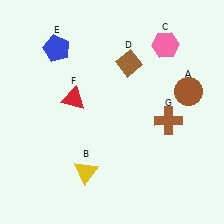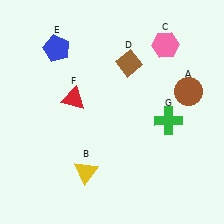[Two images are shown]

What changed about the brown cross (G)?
In Image 1, G is brown. In Image 2, it changed to green.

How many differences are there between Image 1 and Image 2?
There is 1 difference between the two images.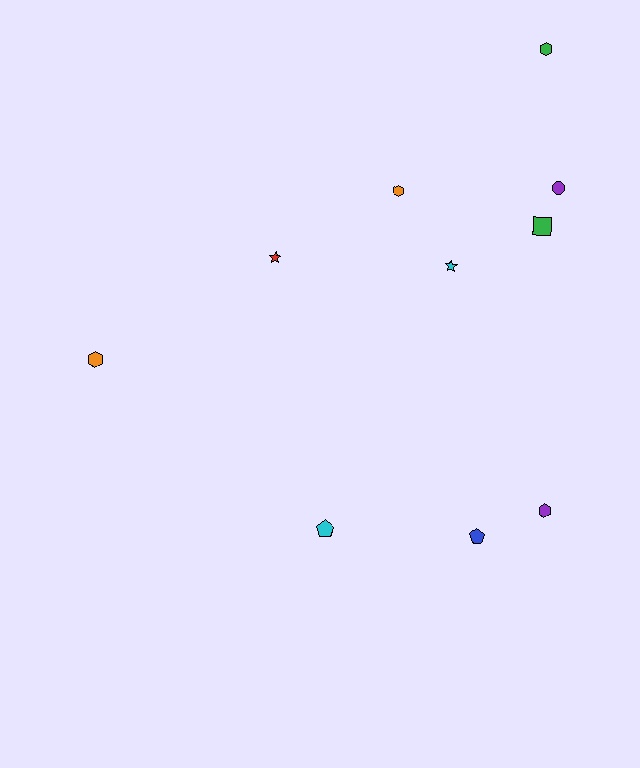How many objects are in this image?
There are 10 objects.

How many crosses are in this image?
There are no crosses.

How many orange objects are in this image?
There are 2 orange objects.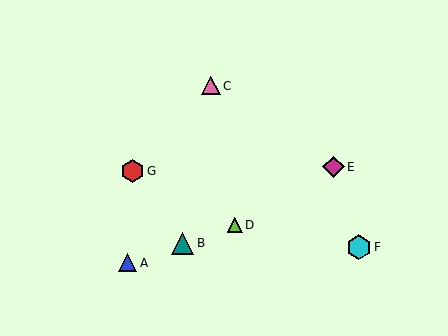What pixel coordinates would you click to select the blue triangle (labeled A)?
Click at (127, 263) to select the blue triangle A.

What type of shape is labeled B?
Shape B is a teal triangle.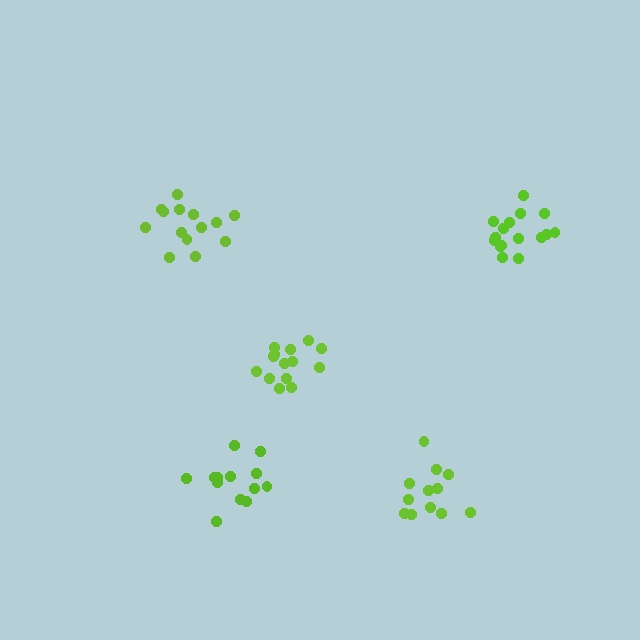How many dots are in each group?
Group 1: 14 dots, Group 2: 16 dots, Group 3: 14 dots, Group 4: 13 dots, Group 5: 12 dots (69 total).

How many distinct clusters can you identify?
There are 5 distinct clusters.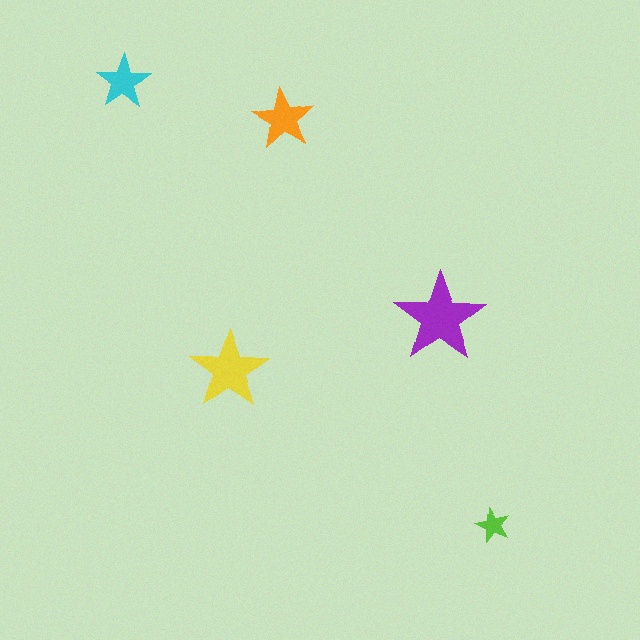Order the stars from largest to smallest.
the purple one, the yellow one, the orange one, the cyan one, the lime one.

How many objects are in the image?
There are 5 objects in the image.